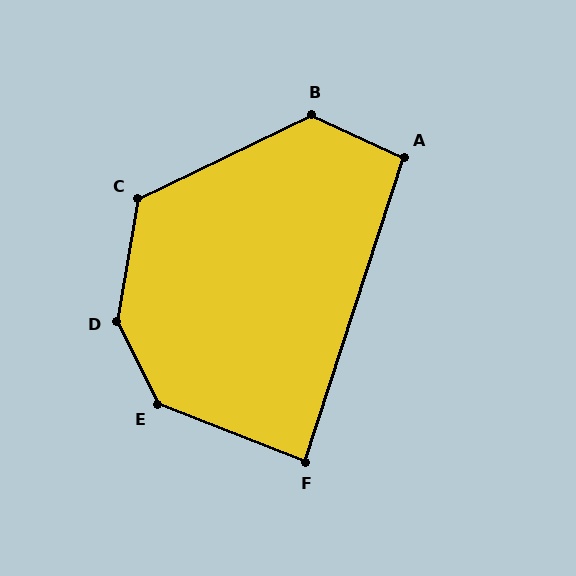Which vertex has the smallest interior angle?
F, at approximately 87 degrees.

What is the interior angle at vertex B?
Approximately 130 degrees (obtuse).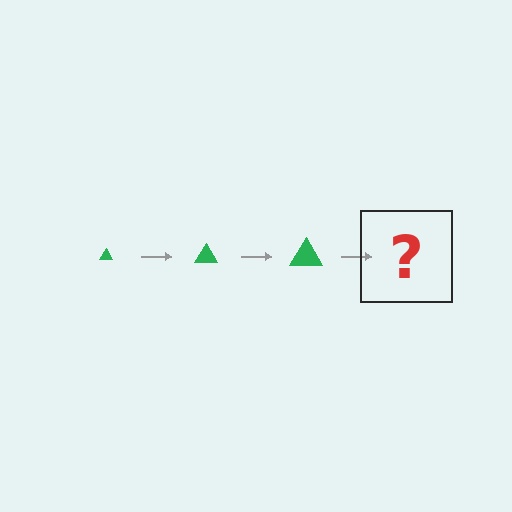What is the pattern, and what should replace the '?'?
The pattern is that the triangle gets progressively larger each step. The '?' should be a green triangle, larger than the previous one.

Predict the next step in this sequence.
The next step is a green triangle, larger than the previous one.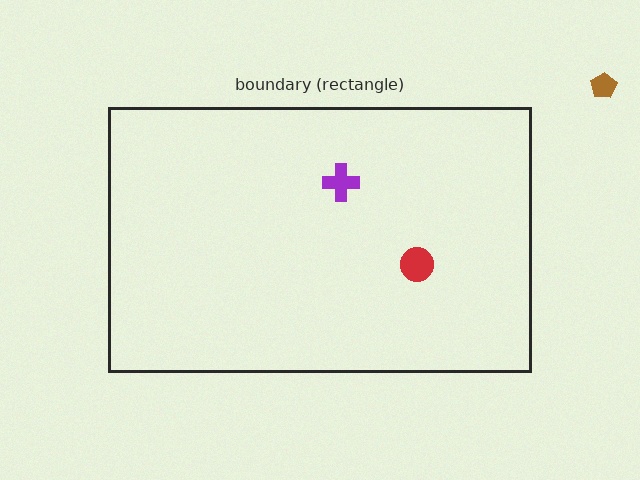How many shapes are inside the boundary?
2 inside, 1 outside.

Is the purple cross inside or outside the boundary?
Inside.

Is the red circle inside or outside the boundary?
Inside.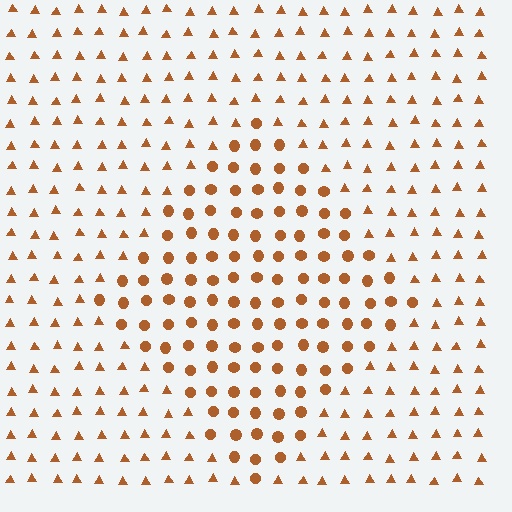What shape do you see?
I see a diamond.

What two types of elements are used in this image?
The image uses circles inside the diamond region and triangles outside it.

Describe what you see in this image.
The image is filled with small brown elements arranged in a uniform grid. A diamond-shaped region contains circles, while the surrounding area contains triangles. The boundary is defined purely by the change in element shape.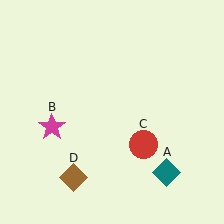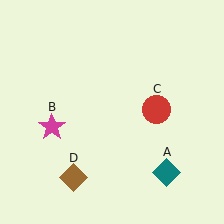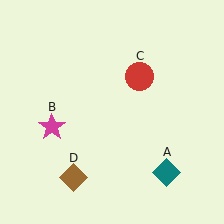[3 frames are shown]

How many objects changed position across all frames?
1 object changed position: red circle (object C).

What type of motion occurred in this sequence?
The red circle (object C) rotated counterclockwise around the center of the scene.